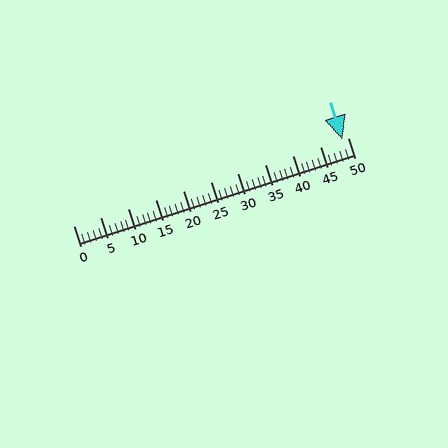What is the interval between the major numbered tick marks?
The major tick marks are spaced 5 units apart.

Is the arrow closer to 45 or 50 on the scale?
The arrow is closer to 50.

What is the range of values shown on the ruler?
The ruler shows values from 0 to 50.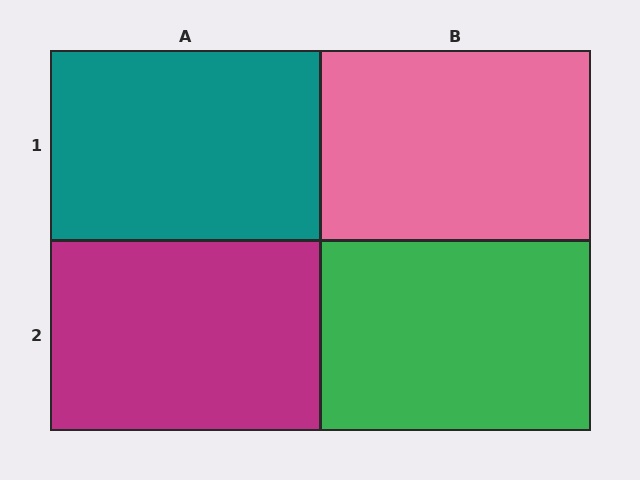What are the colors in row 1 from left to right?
Teal, pink.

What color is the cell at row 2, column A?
Magenta.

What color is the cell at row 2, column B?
Green.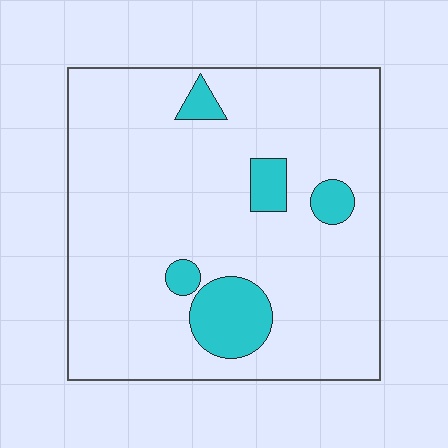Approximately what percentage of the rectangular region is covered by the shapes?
Approximately 10%.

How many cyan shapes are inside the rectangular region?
5.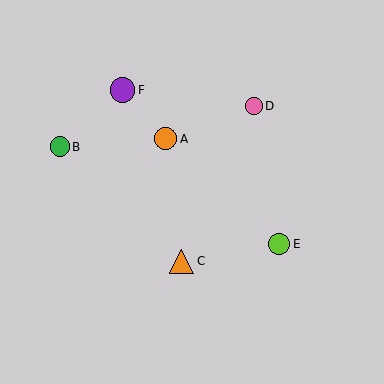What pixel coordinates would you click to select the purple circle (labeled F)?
Click at (122, 90) to select the purple circle F.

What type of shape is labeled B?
Shape B is a green circle.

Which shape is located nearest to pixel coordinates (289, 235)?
The lime circle (labeled E) at (279, 244) is nearest to that location.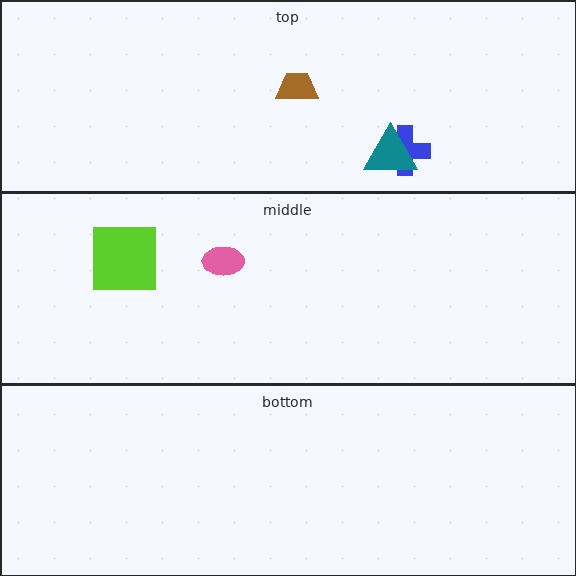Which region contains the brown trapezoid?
The top region.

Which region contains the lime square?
The middle region.